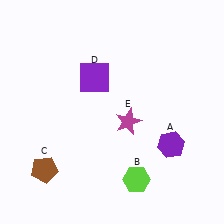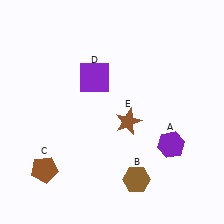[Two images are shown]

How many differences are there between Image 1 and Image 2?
There are 2 differences between the two images.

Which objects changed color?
B changed from lime to brown. E changed from magenta to brown.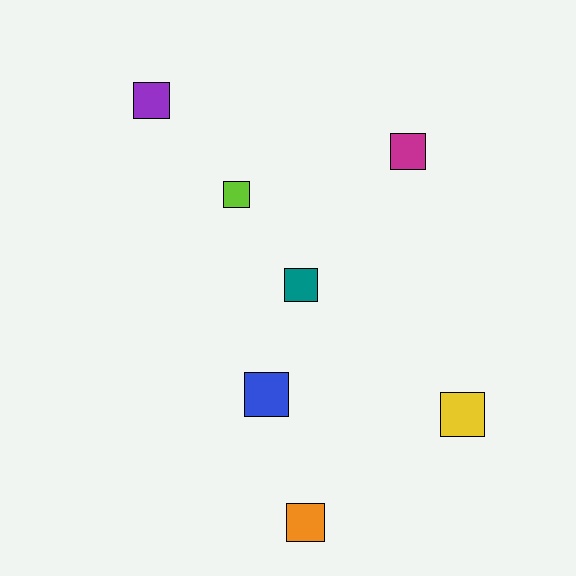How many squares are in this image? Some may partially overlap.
There are 7 squares.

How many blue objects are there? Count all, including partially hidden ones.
There is 1 blue object.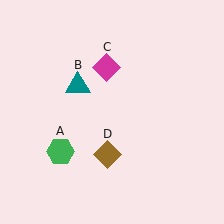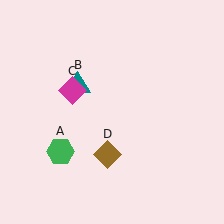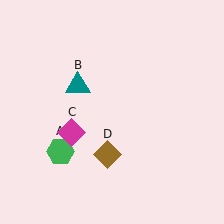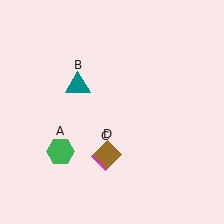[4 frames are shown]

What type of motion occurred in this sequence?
The magenta diamond (object C) rotated counterclockwise around the center of the scene.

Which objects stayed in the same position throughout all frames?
Green hexagon (object A) and teal triangle (object B) and brown diamond (object D) remained stationary.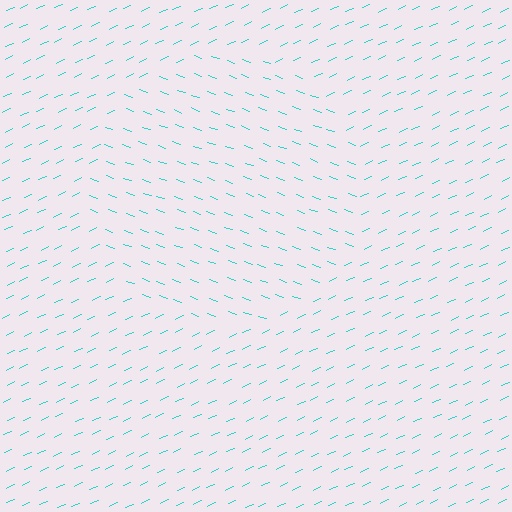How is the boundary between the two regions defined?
The boundary is defined purely by a change in line orientation (approximately 45 degrees difference). All lines are the same color and thickness.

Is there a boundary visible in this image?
Yes, there is a texture boundary formed by a change in line orientation.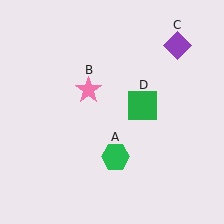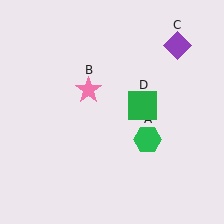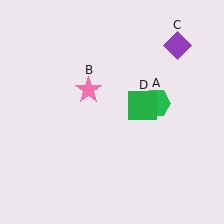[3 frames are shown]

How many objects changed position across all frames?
1 object changed position: green hexagon (object A).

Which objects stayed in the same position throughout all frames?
Pink star (object B) and purple diamond (object C) and green square (object D) remained stationary.